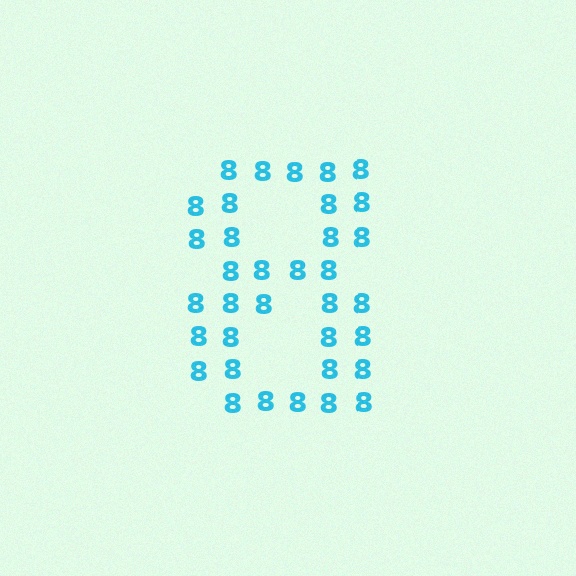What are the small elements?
The small elements are digit 8's.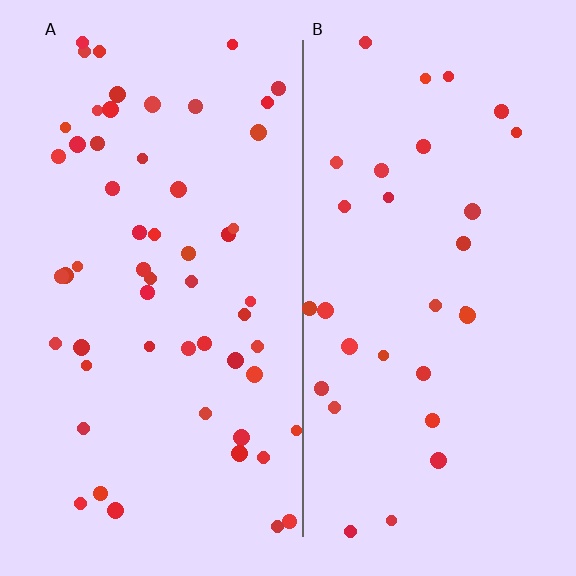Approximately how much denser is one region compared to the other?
Approximately 1.8× — region A over region B.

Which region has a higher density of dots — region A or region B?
A (the left).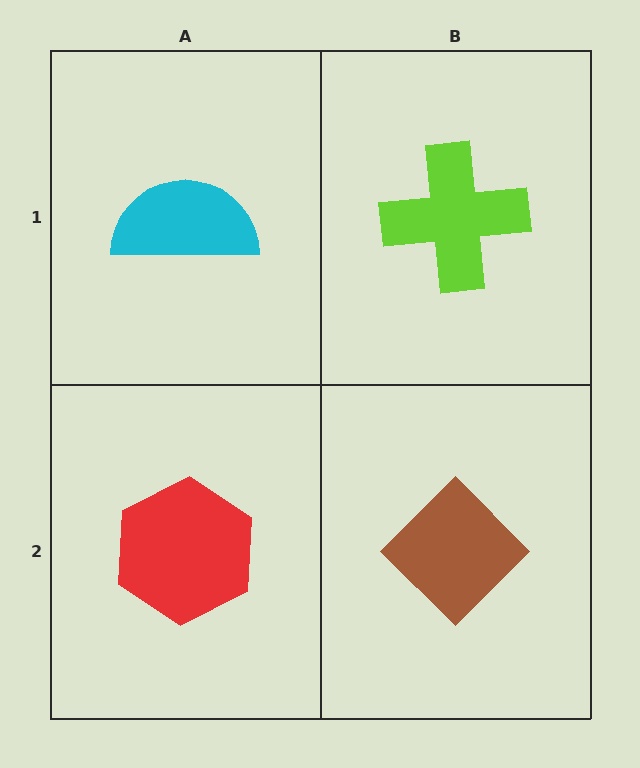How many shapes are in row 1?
2 shapes.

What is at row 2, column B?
A brown diamond.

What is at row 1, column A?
A cyan semicircle.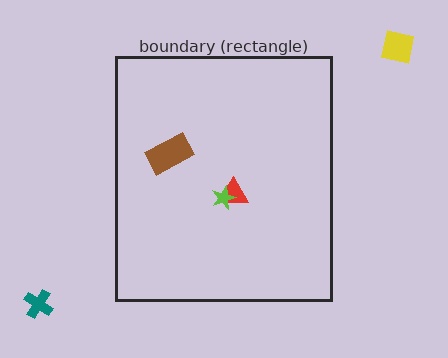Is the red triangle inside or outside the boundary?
Inside.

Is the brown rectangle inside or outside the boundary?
Inside.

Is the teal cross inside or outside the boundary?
Outside.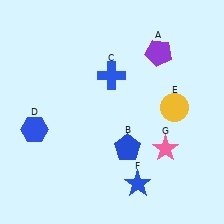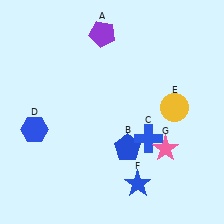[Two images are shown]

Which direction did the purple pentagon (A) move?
The purple pentagon (A) moved left.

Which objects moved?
The objects that moved are: the purple pentagon (A), the blue cross (C).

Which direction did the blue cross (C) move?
The blue cross (C) moved down.